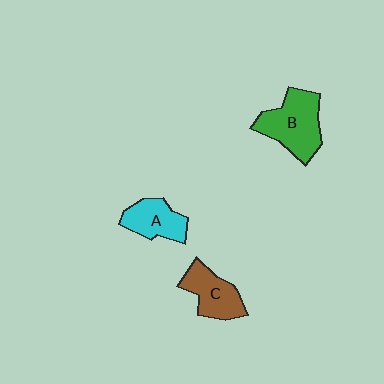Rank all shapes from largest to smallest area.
From largest to smallest: B (green), C (brown), A (cyan).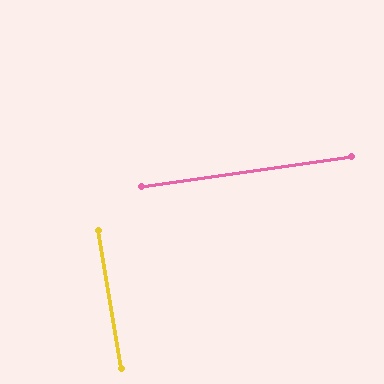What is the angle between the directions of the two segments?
Approximately 88 degrees.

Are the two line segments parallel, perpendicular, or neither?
Perpendicular — they meet at approximately 88°.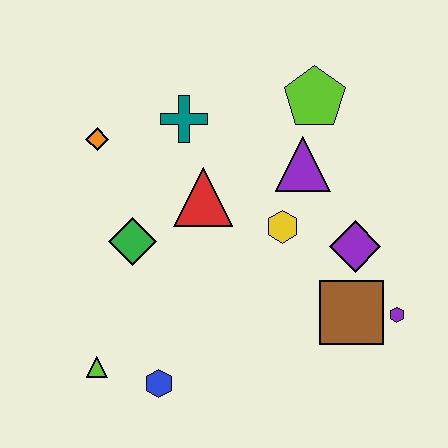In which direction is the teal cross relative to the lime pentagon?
The teal cross is to the left of the lime pentagon.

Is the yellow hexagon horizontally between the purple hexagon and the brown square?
No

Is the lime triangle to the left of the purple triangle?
Yes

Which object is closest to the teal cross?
The red triangle is closest to the teal cross.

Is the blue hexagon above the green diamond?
No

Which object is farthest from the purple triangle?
The lime triangle is farthest from the purple triangle.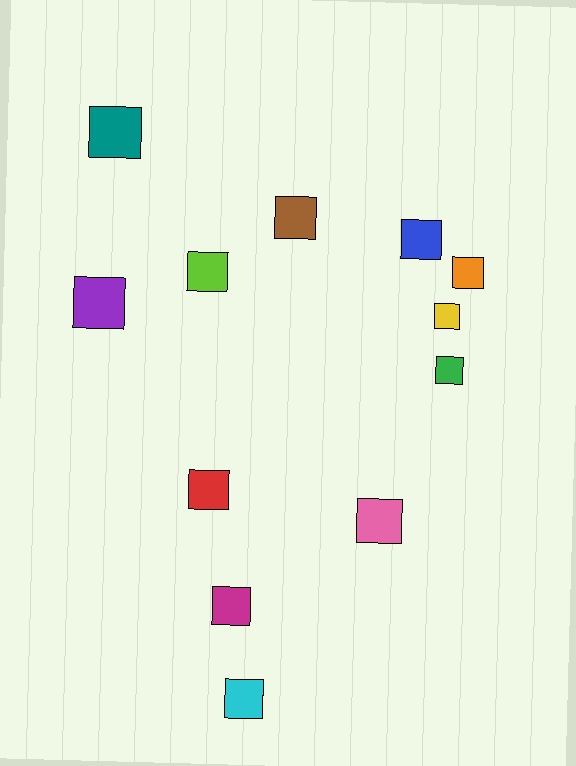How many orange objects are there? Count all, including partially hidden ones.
There is 1 orange object.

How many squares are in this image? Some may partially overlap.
There are 12 squares.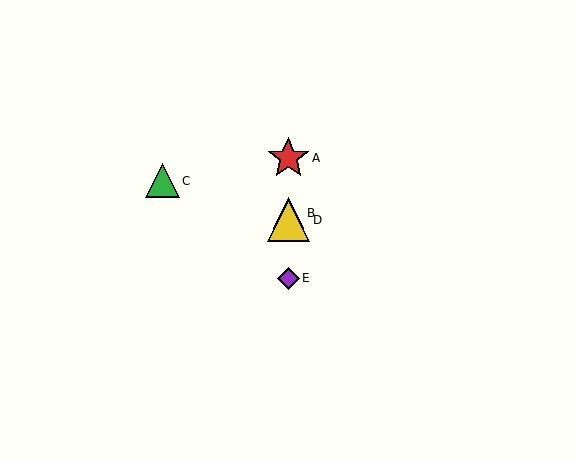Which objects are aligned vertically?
Objects A, B, D, E are aligned vertically.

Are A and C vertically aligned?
No, A is at x≈288 and C is at x≈163.